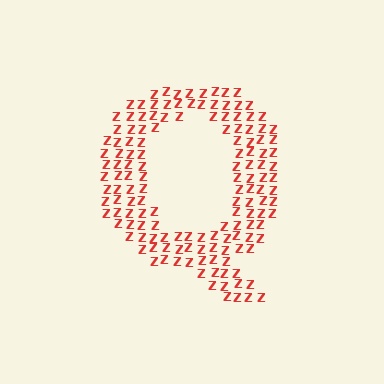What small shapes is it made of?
It is made of small letter Z's.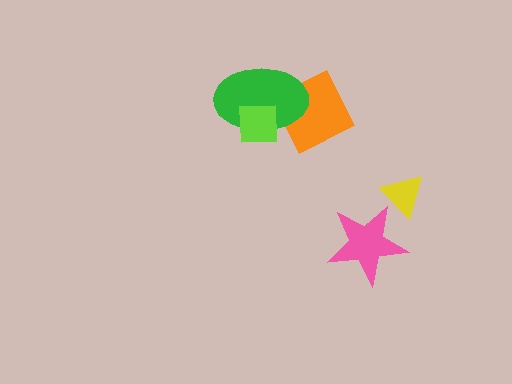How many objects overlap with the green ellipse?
2 objects overlap with the green ellipse.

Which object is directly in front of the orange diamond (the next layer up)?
The green ellipse is directly in front of the orange diamond.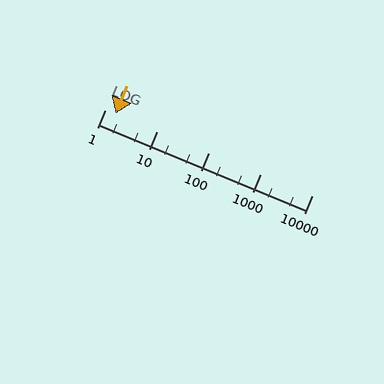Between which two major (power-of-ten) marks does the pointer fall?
The pointer is between 1 and 10.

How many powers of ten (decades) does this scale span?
The scale spans 4 decades, from 1 to 10000.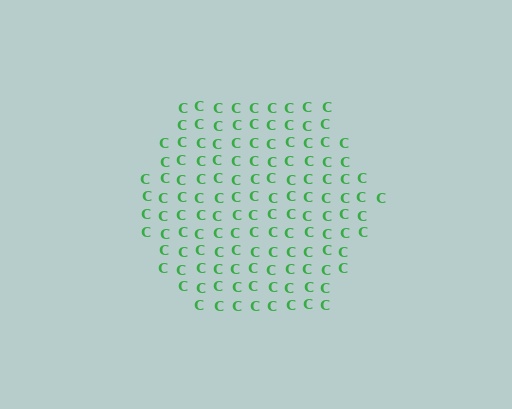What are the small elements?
The small elements are letter C's.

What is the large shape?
The large shape is a hexagon.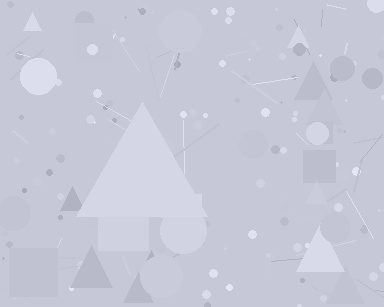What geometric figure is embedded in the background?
A triangle is embedded in the background.